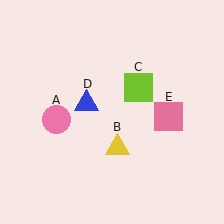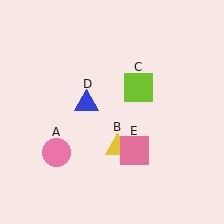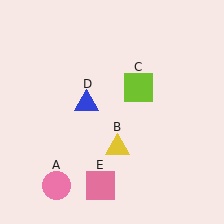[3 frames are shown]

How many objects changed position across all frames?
2 objects changed position: pink circle (object A), pink square (object E).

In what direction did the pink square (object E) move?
The pink square (object E) moved down and to the left.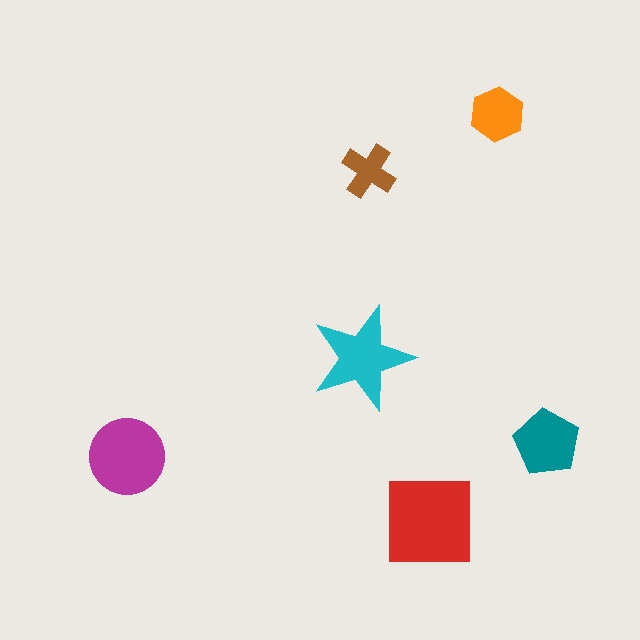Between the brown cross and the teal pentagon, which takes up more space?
The teal pentagon.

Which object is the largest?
The red square.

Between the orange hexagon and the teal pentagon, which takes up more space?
The teal pentagon.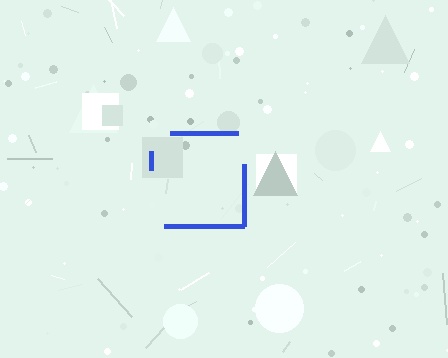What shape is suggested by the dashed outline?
The dashed outline suggests a square.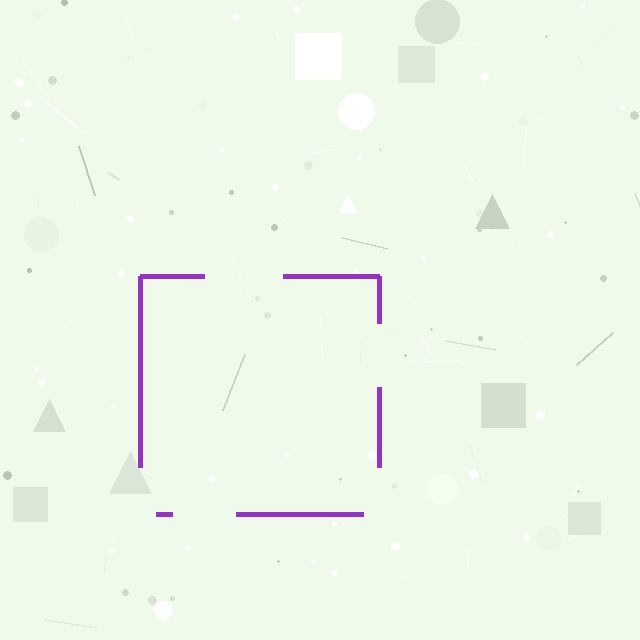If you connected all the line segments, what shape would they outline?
They would outline a square.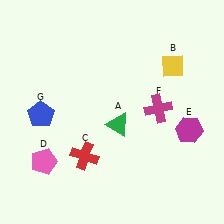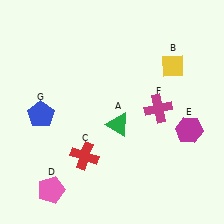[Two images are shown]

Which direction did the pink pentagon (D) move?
The pink pentagon (D) moved down.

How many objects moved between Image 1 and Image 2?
1 object moved between the two images.